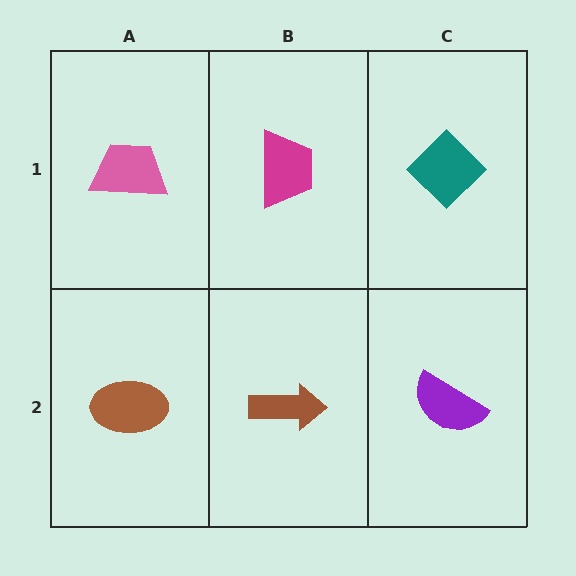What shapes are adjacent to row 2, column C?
A teal diamond (row 1, column C), a brown arrow (row 2, column B).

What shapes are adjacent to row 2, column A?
A pink trapezoid (row 1, column A), a brown arrow (row 2, column B).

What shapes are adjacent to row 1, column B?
A brown arrow (row 2, column B), a pink trapezoid (row 1, column A), a teal diamond (row 1, column C).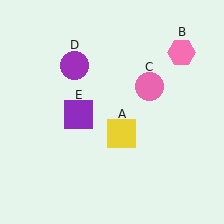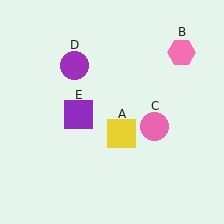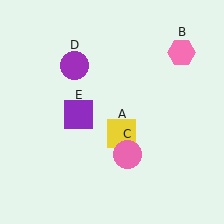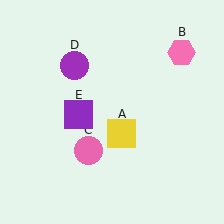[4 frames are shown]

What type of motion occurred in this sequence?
The pink circle (object C) rotated clockwise around the center of the scene.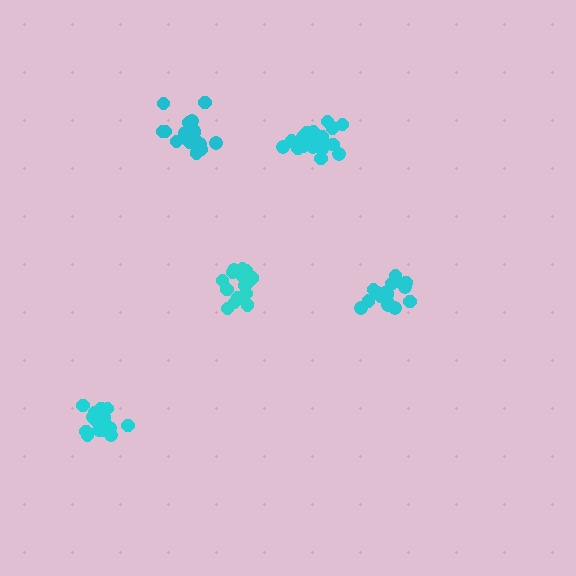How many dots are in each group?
Group 1: 19 dots, Group 2: 16 dots, Group 3: 15 dots, Group 4: 17 dots, Group 5: 17 dots (84 total).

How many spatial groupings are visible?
There are 5 spatial groupings.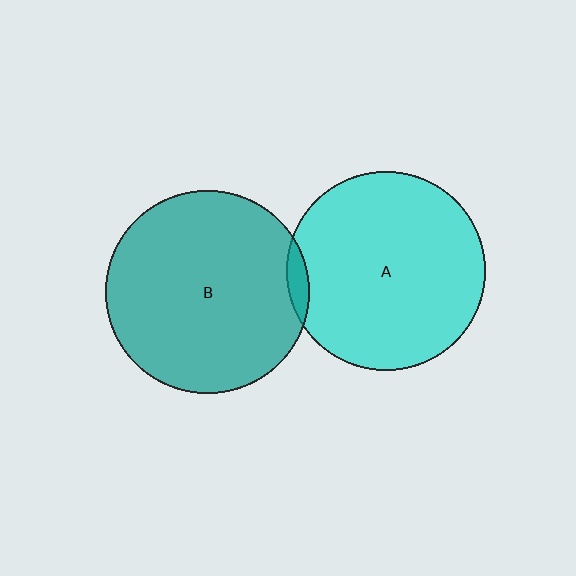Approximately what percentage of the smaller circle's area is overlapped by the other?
Approximately 5%.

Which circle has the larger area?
Circle B (teal).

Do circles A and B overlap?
Yes.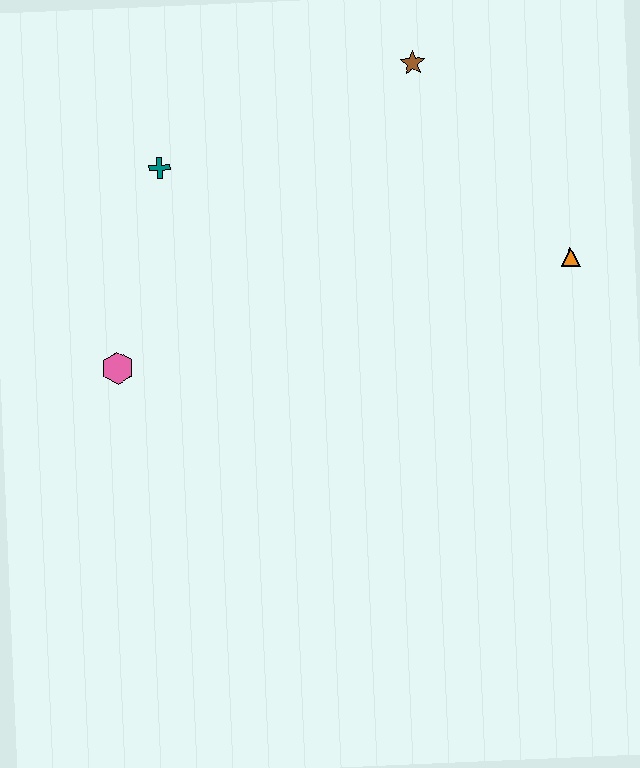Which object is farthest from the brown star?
The pink hexagon is farthest from the brown star.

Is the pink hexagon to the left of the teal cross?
Yes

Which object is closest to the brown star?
The orange triangle is closest to the brown star.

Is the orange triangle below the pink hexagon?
No